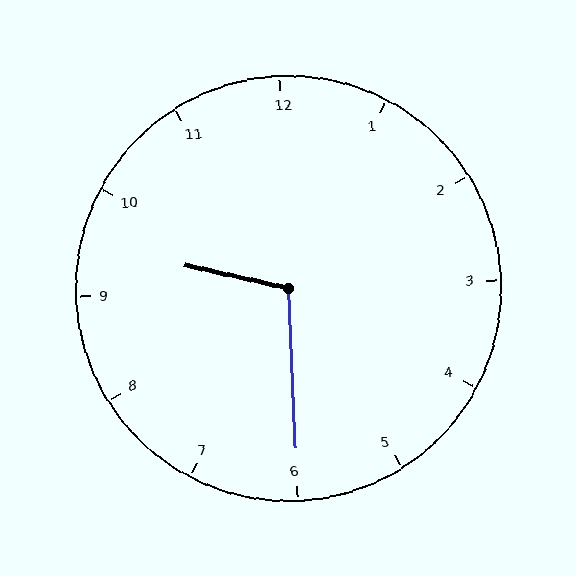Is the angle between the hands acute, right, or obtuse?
It is obtuse.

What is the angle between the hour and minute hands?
Approximately 105 degrees.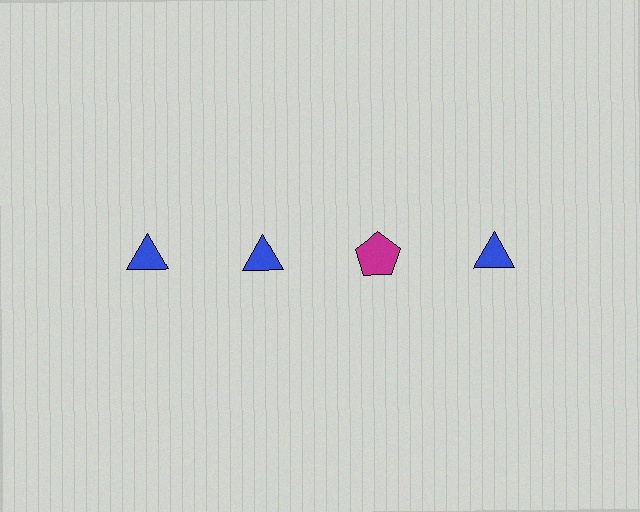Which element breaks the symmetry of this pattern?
The magenta pentagon in the top row, center column breaks the symmetry. All other shapes are blue triangles.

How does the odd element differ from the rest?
It differs in both color (magenta instead of blue) and shape (pentagon instead of triangle).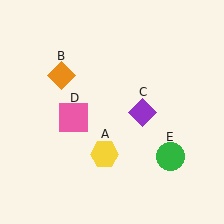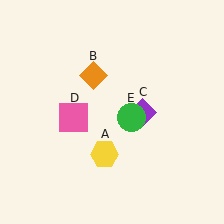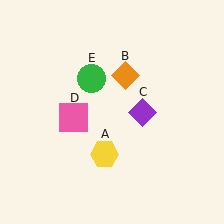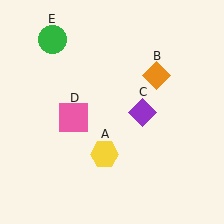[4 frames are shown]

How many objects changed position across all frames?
2 objects changed position: orange diamond (object B), green circle (object E).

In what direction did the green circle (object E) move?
The green circle (object E) moved up and to the left.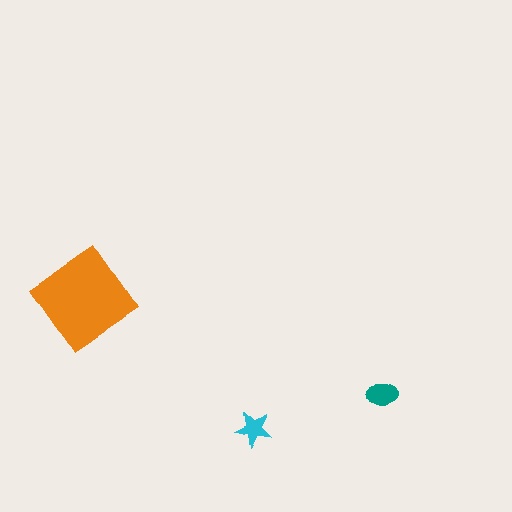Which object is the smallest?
The cyan star.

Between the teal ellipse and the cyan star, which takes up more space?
The teal ellipse.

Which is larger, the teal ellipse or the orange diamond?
The orange diamond.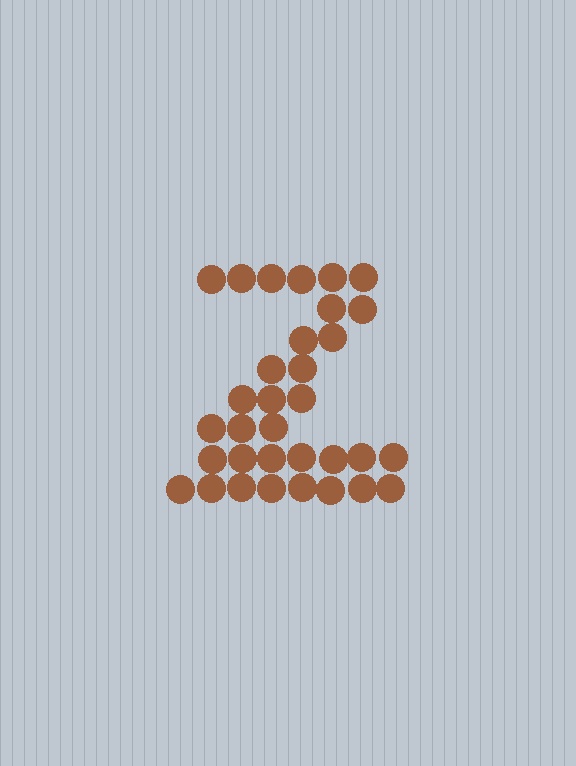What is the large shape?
The large shape is the letter Z.